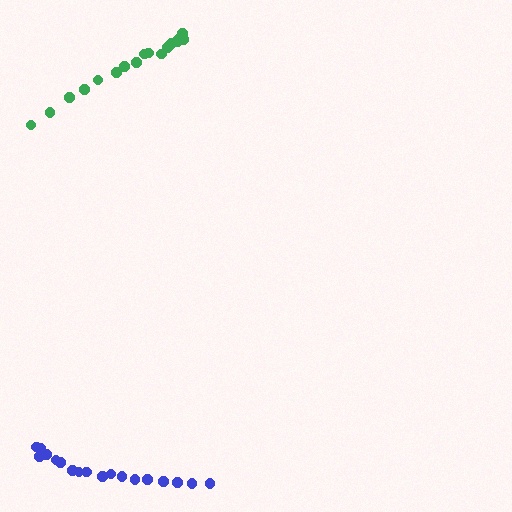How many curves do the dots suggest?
There are 2 distinct paths.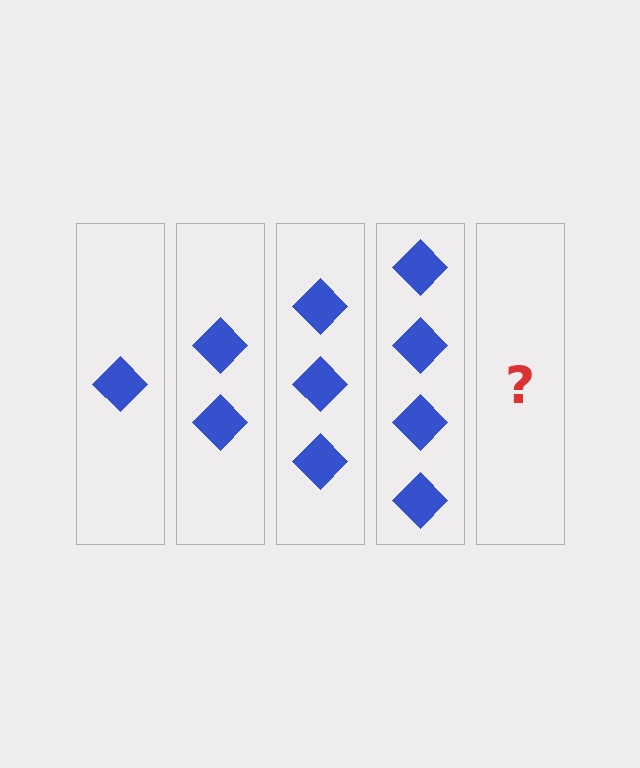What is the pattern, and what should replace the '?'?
The pattern is that each step adds one more diamond. The '?' should be 5 diamonds.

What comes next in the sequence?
The next element should be 5 diamonds.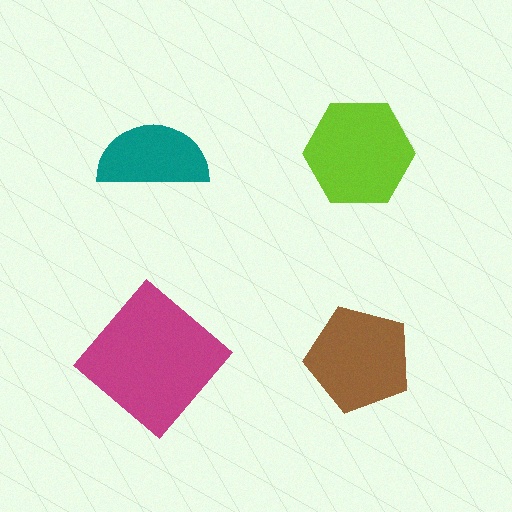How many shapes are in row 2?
2 shapes.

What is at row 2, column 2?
A brown pentagon.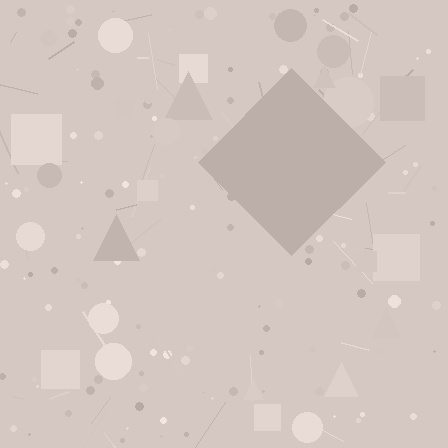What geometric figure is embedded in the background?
A diamond is embedded in the background.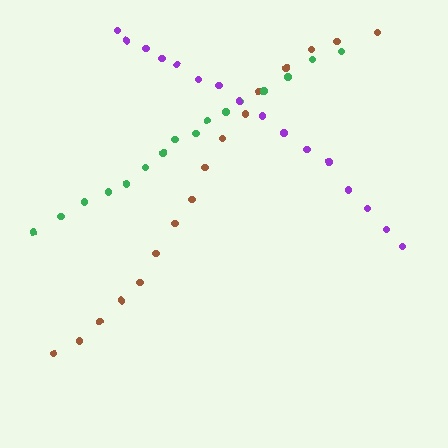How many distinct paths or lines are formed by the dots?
There are 3 distinct paths.